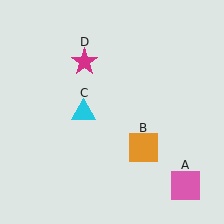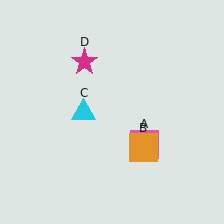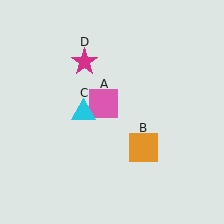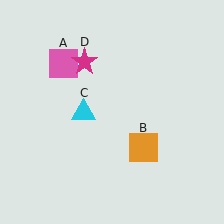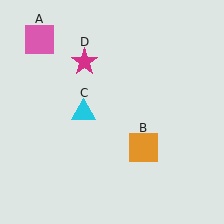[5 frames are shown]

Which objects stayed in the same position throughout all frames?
Orange square (object B) and cyan triangle (object C) and magenta star (object D) remained stationary.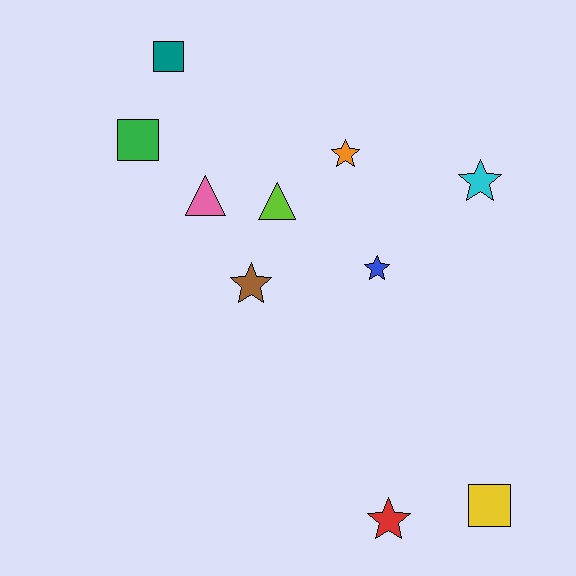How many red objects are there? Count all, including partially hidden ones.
There is 1 red object.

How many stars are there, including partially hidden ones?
There are 5 stars.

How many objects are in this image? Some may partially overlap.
There are 10 objects.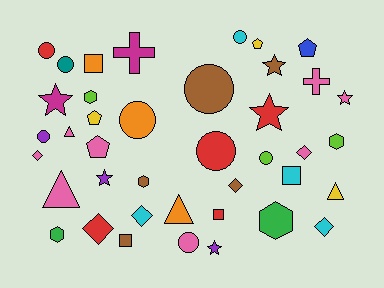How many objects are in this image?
There are 40 objects.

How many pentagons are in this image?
There are 4 pentagons.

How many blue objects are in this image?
There is 1 blue object.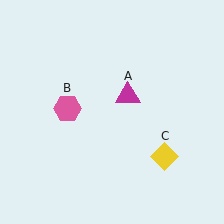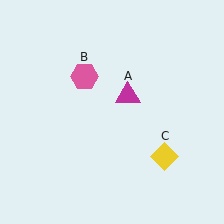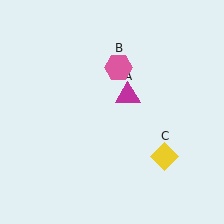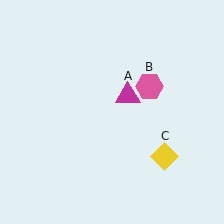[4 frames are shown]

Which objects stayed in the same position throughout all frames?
Magenta triangle (object A) and yellow diamond (object C) remained stationary.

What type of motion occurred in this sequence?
The pink hexagon (object B) rotated clockwise around the center of the scene.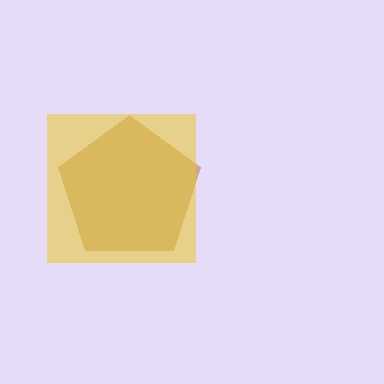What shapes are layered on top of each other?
The layered shapes are: a brown pentagon, a yellow square.